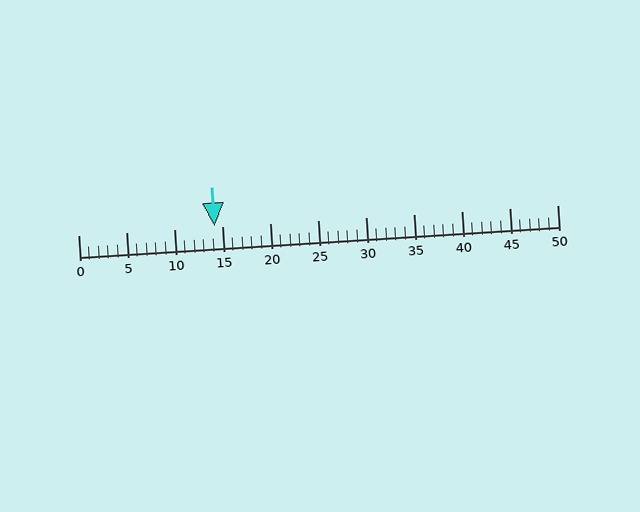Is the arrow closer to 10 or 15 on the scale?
The arrow is closer to 15.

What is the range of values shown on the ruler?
The ruler shows values from 0 to 50.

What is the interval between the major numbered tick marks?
The major tick marks are spaced 5 units apart.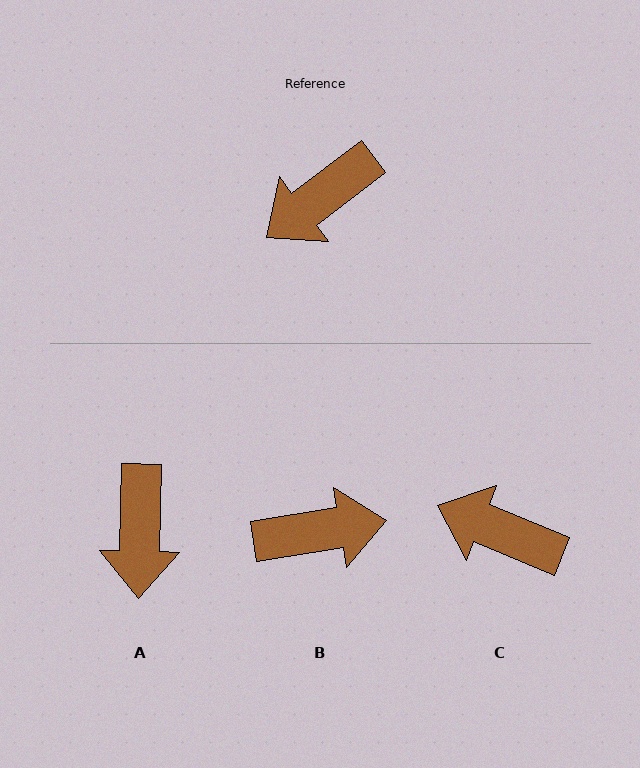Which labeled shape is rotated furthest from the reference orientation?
B, about 152 degrees away.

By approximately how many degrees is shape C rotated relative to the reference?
Approximately 59 degrees clockwise.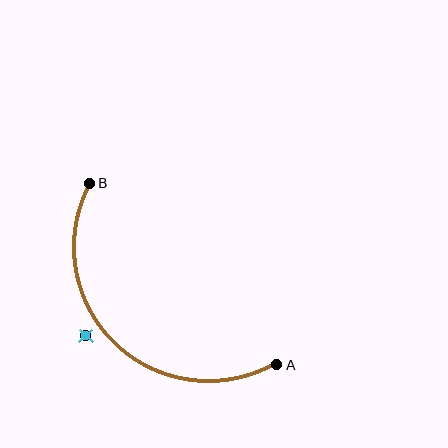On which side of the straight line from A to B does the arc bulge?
The arc bulges below and to the left of the straight line connecting A and B.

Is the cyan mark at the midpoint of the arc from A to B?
No — the cyan mark does not lie on the arc at all. It sits slightly outside the curve.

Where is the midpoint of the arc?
The arc midpoint is the point on the curve farthest from the straight line joining A and B. It sits below and to the left of that line.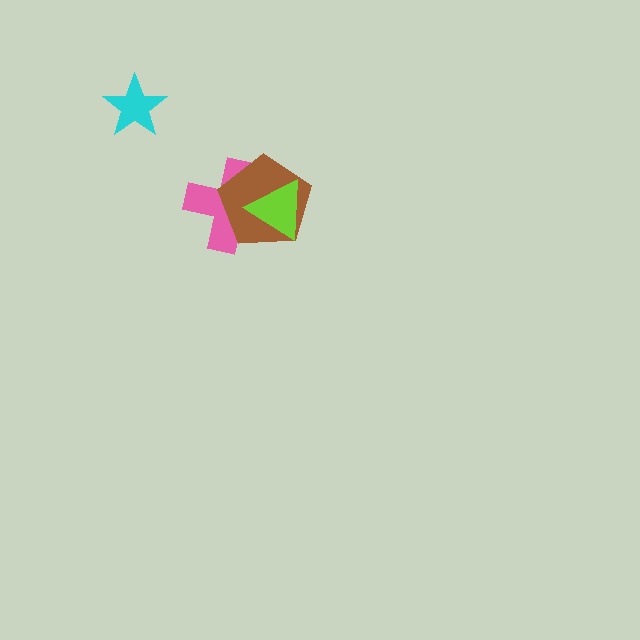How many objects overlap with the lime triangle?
2 objects overlap with the lime triangle.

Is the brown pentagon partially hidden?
Yes, it is partially covered by another shape.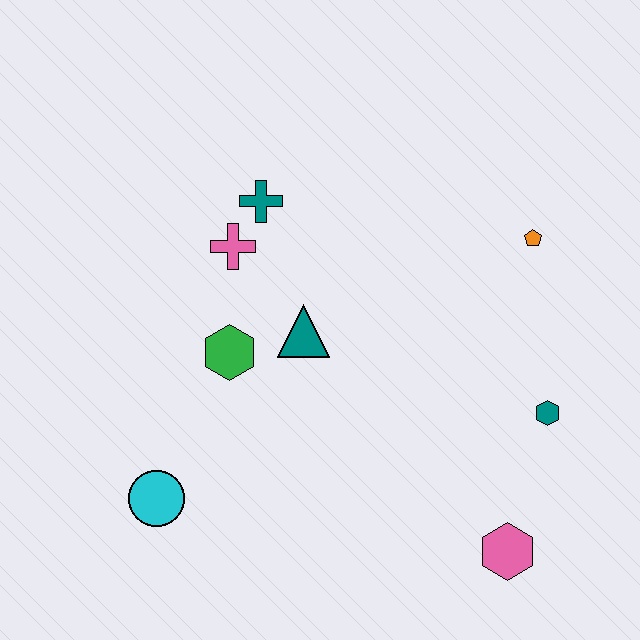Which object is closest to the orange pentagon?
The teal hexagon is closest to the orange pentagon.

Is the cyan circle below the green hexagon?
Yes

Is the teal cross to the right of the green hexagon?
Yes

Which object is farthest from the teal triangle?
The pink hexagon is farthest from the teal triangle.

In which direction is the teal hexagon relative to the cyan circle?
The teal hexagon is to the right of the cyan circle.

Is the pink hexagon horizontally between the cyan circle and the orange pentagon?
Yes